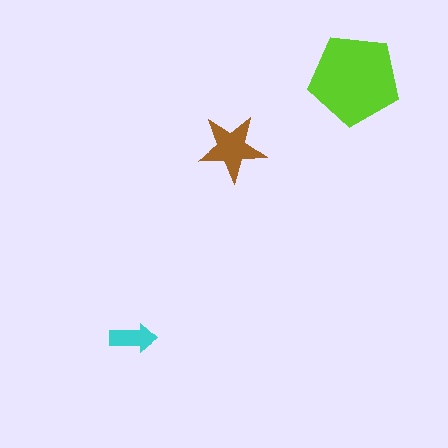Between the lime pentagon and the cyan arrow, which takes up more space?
The lime pentagon.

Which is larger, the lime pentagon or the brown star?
The lime pentagon.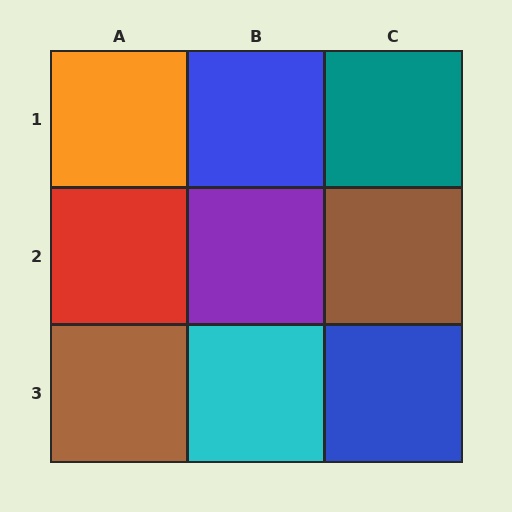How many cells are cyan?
1 cell is cyan.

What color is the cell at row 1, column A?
Orange.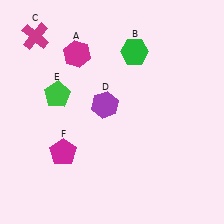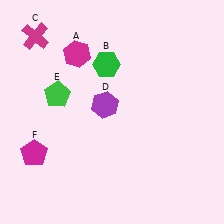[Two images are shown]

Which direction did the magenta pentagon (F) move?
The magenta pentagon (F) moved left.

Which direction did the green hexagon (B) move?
The green hexagon (B) moved left.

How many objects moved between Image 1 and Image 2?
2 objects moved between the two images.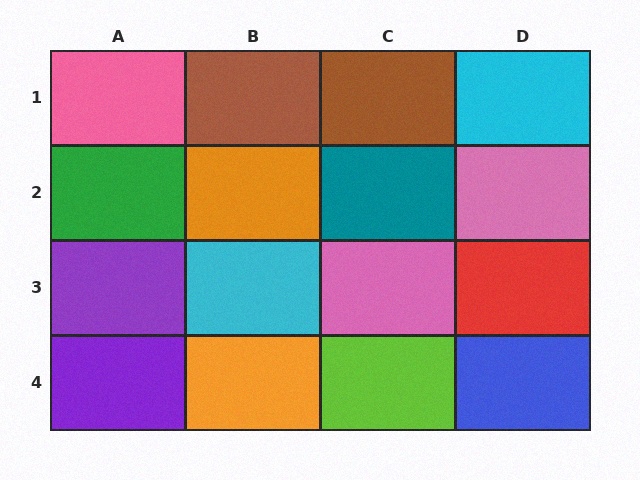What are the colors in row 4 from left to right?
Purple, orange, lime, blue.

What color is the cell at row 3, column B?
Cyan.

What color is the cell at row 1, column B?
Brown.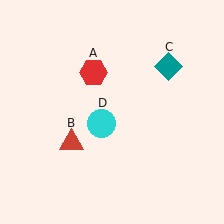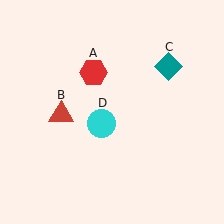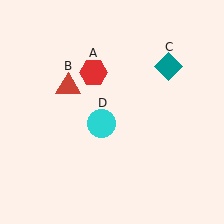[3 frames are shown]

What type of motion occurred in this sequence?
The red triangle (object B) rotated clockwise around the center of the scene.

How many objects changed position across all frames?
1 object changed position: red triangle (object B).